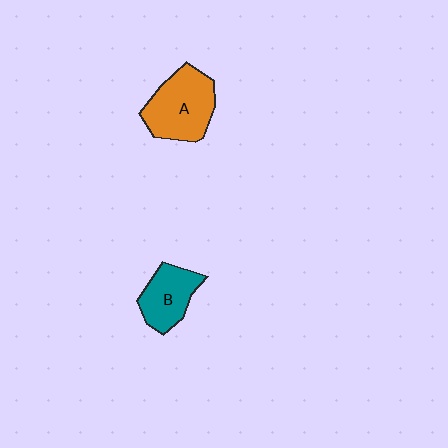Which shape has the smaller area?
Shape B (teal).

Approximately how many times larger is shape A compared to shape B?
Approximately 1.4 times.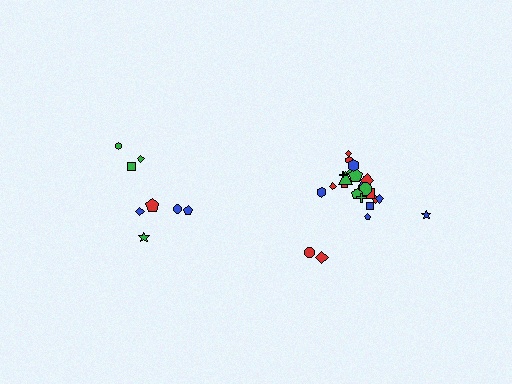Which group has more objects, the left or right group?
The right group.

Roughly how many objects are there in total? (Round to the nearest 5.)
Roughly 35 objects in total.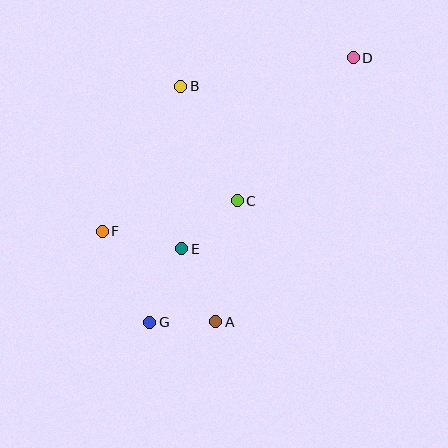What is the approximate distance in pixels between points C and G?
The distance between C and G is approximately 150 pixels.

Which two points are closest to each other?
Points A and G are closest to each other.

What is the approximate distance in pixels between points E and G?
The distance between E and G is approximately 80 pixels.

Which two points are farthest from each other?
Points D and G are farthest from each other.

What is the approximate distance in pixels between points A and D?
The distance between A and D is approximately 298 pixels.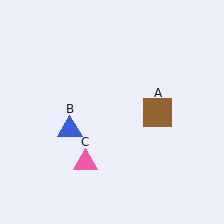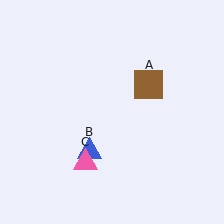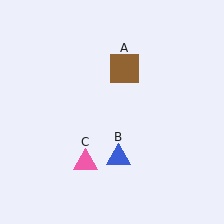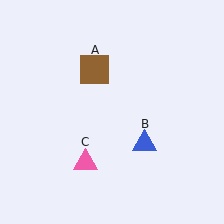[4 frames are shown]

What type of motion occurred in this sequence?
The brown square (object A), blue triangle (object B) rotated counterclockwise around the center of the scene.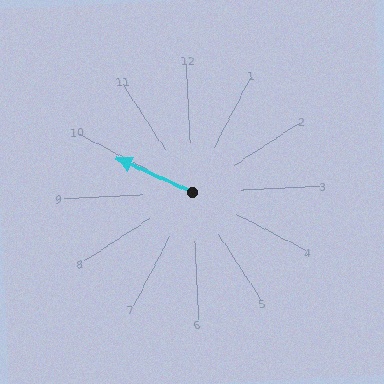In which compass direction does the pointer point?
Northwest.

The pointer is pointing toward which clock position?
Roughly 10 o'clock.